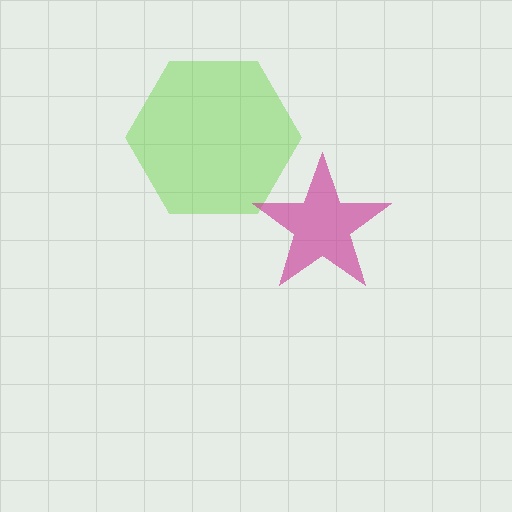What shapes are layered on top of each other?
The layered shapes are: a lime hexagon, a magenta star.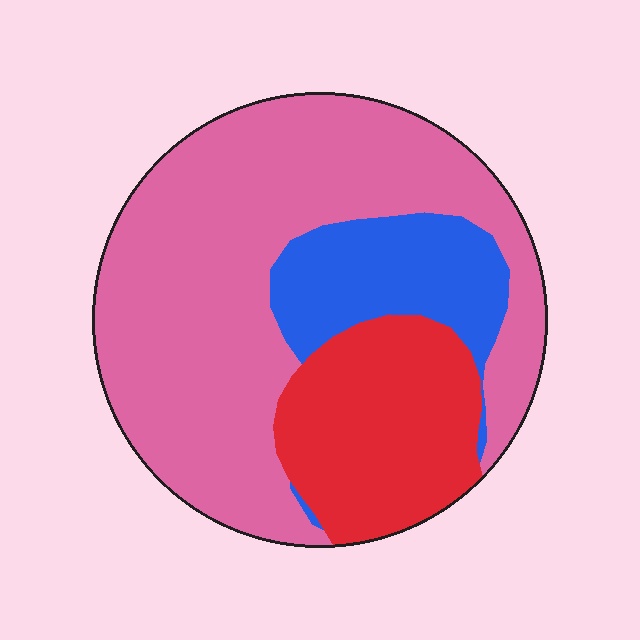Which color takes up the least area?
Blue, at roughly 15%.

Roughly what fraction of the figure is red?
Red covers about 25% of the figure.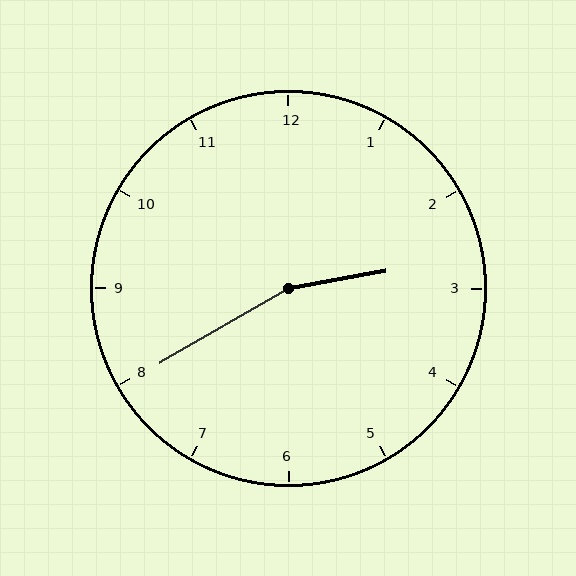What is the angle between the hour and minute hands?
Approximately 160 degrees.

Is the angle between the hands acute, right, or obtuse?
It is obtuse.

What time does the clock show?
2:40.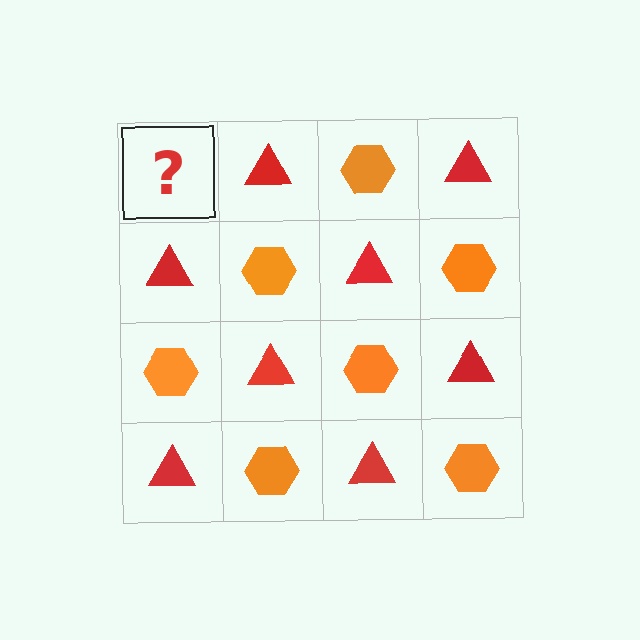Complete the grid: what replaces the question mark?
The question mark should be replaced with an orange hexagon.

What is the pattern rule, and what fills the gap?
The rule is that it alternates orange hexagon and red triangle in a checkerboard pattern. The gap should be filled with an orange hexagon.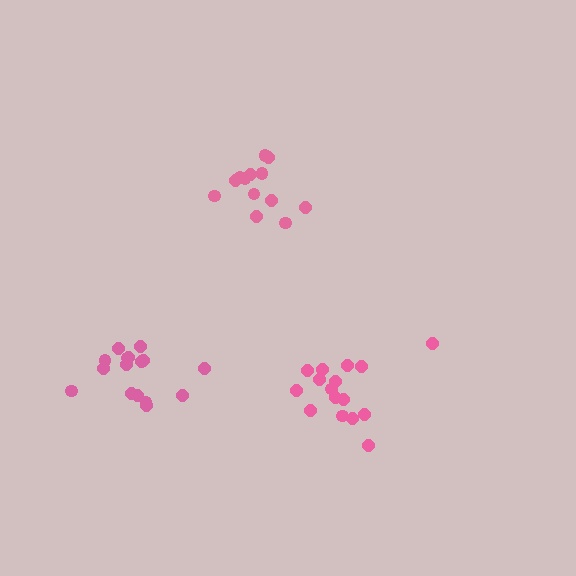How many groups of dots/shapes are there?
There are 3 groups.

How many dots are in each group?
Group 1: 13 dots, Group 2: 16 dots, Group 3: 16 dots (45 total).